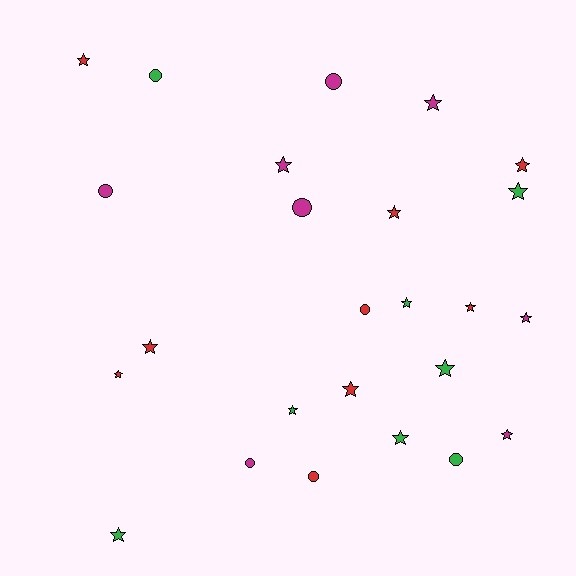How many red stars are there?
There are 7 red stars.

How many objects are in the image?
There are 25 objects.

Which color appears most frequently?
Red, with 9 objects.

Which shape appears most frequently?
Star, with 17 objects.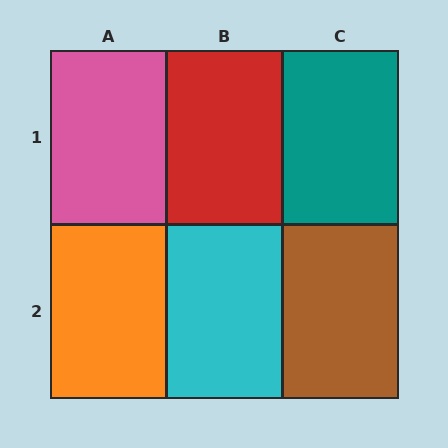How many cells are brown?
1 cell is brown.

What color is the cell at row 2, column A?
Orange.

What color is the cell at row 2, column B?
Cyan.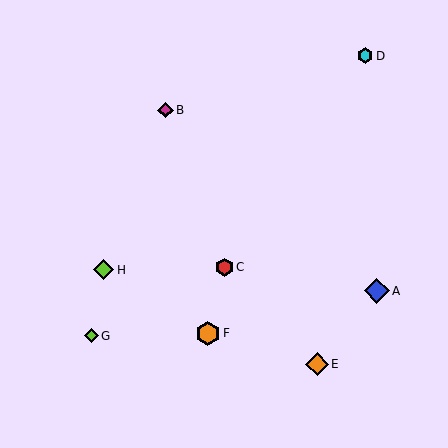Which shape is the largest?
The blue diamond (labeled A) is the largest.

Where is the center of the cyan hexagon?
The center of the cyan hexagon is at (365, 56).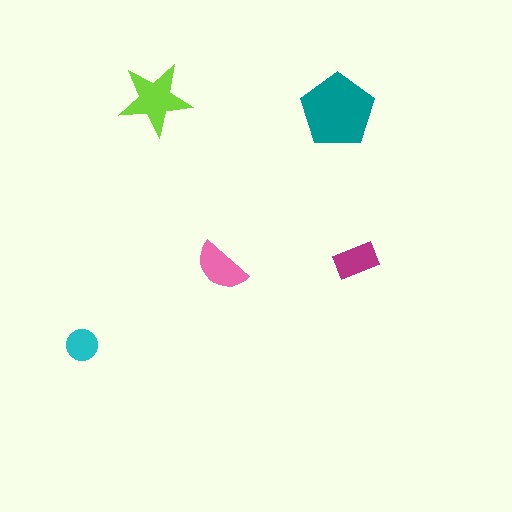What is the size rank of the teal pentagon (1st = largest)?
1st.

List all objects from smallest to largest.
The cyan circle, the magenta rectangle, the pink semicircle, the lime star, the teal pentagon.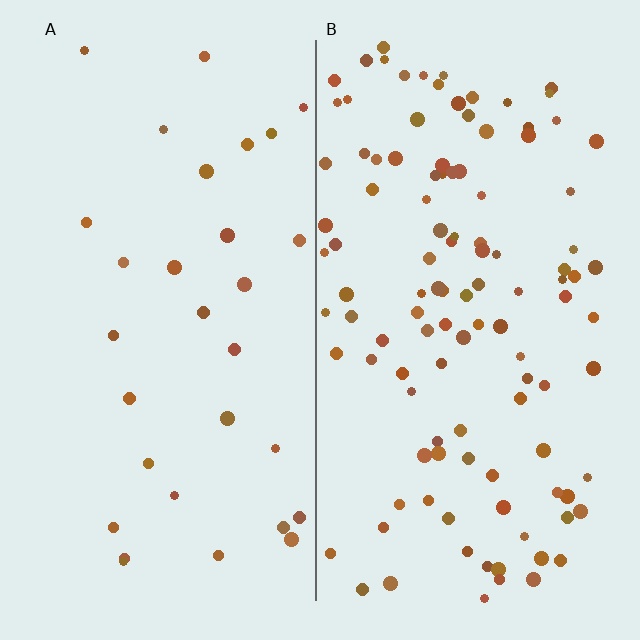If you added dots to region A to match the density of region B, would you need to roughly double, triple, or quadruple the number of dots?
Approximately quadruple.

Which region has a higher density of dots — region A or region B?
B (the right).